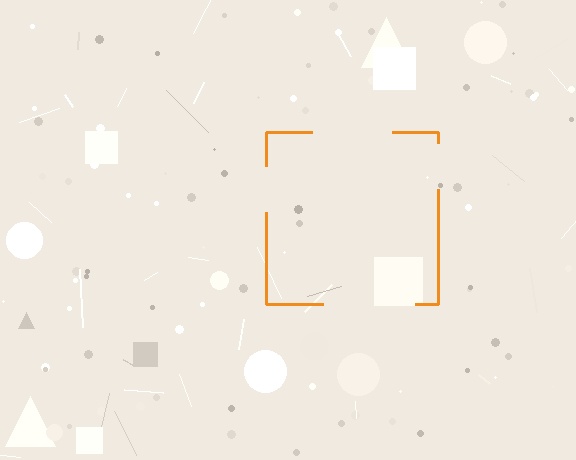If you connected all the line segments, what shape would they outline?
They would outline a square.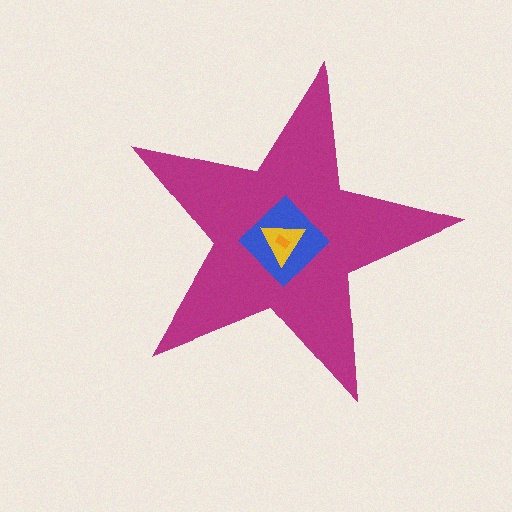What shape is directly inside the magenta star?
The blue diamond.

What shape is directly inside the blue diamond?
The yellow triangle.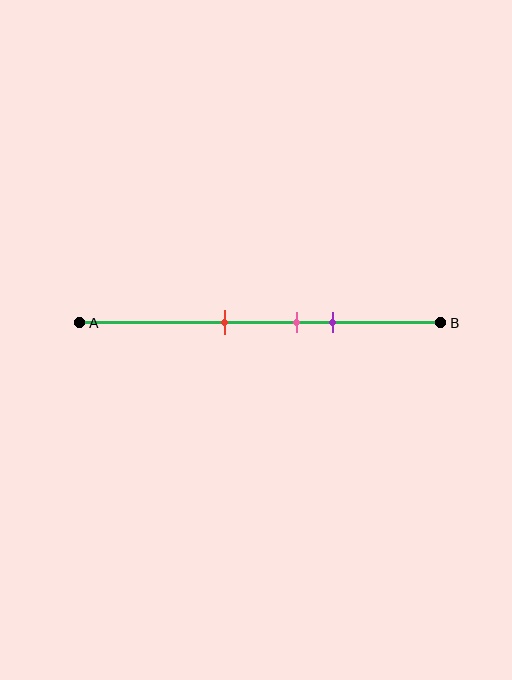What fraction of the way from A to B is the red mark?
The red mark is approximately 40% (0.4) of the way from A to B.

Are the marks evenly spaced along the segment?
Yes, the marks are approximately evenly spaced.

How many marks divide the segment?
There are 3 marks dividing the segment.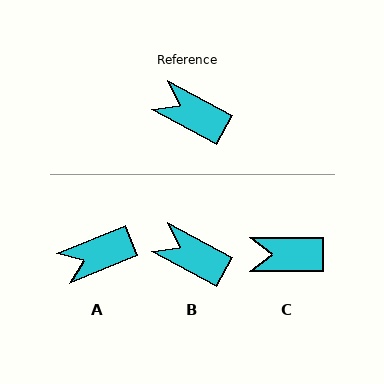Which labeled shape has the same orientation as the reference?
B.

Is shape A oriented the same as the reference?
No, it is off by about 51 degrees.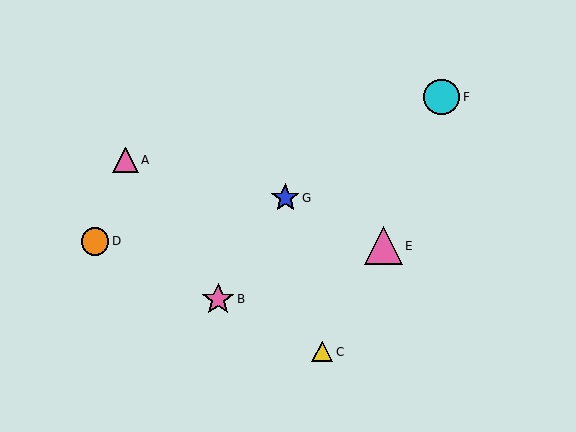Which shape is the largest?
The pink triangle (labeled E) is the largest.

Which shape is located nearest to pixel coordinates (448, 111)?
The cyan circle (labeled F) at (442, 97) is nearest to that location.